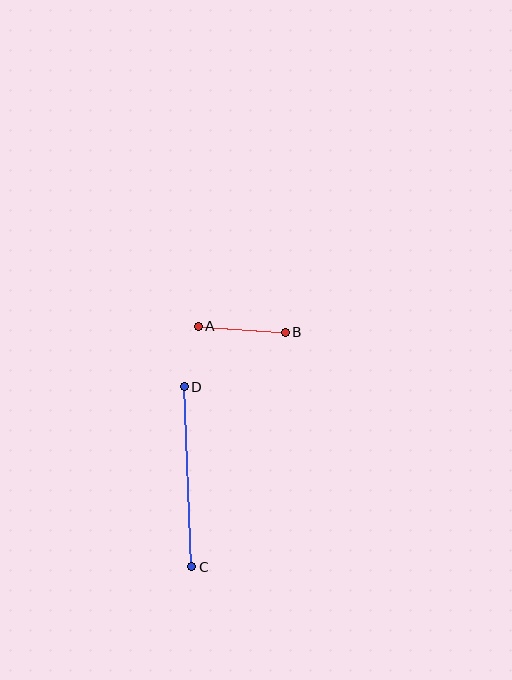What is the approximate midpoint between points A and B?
The midpoint is at approximately (242, 329) pixels.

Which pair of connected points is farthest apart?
Points C and D are farthest apart.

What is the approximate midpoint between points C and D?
The midpoint is at approximately (188, 477) pixels.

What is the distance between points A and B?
The distance is approximately 88 pixels.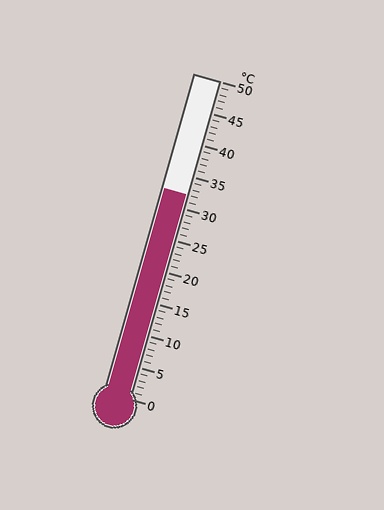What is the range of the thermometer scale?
The thermometer scale ranges from 0°C to 50°C.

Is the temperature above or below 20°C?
The temperature is above 20°C.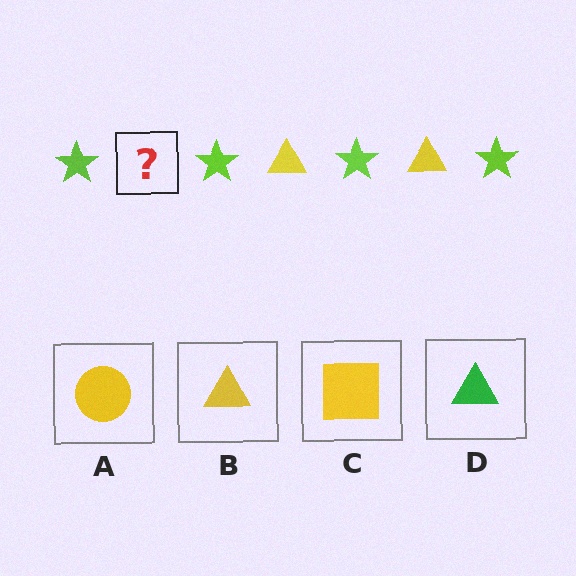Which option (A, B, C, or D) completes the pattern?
B.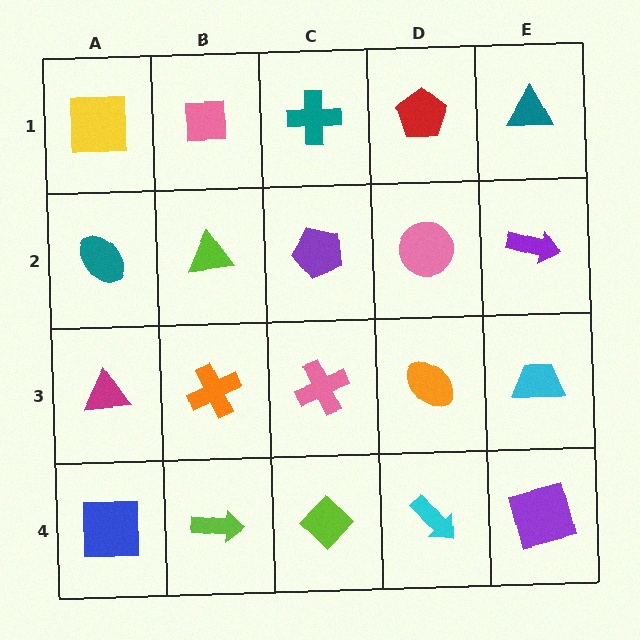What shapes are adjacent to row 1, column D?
A pink circle (row 2, column D), a teal cross (row 1, column C), a teal triangle (row 1, column E).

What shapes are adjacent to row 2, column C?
A teal cross (row 1, column C), a pink cross (row 3, column C), a lime triangle (row 2, column B), a pink circle (row 2, column D).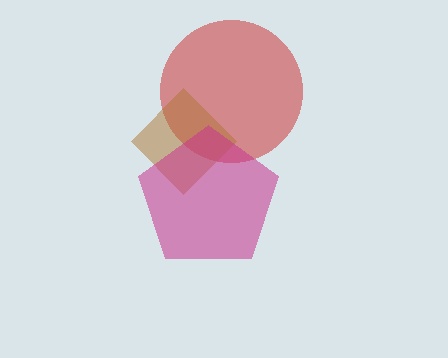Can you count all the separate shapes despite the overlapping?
Yes, there are 3 separate shapes.